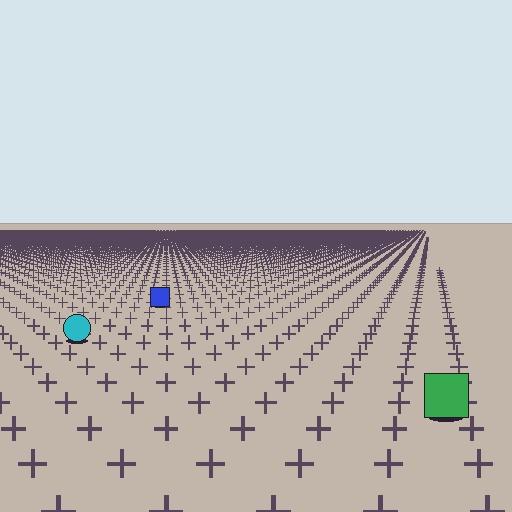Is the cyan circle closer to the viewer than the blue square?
Yes. The cyan circle is closer — you can tell from the texture gradient: the ground texture is coarser near it.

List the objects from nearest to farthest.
From nearest to farthest: the green square, the cyan circle, the blue square.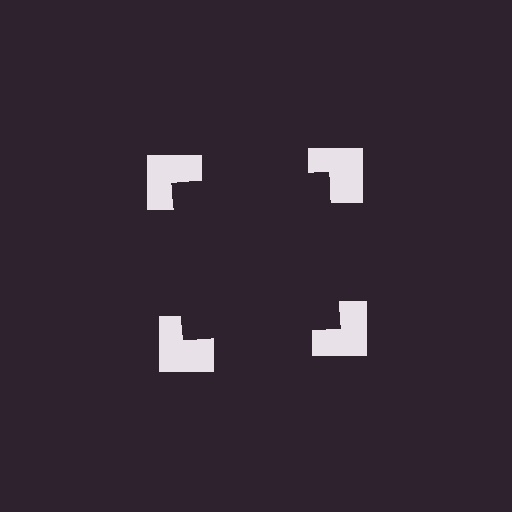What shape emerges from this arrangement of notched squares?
An illusory square — its edges are inferred from the aligned wedge cuts in the notched squares, not physically drawn.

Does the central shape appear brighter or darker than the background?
It typically appears slightly darker than the background, even though no actual brightness change is drawn.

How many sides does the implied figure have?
4 sides.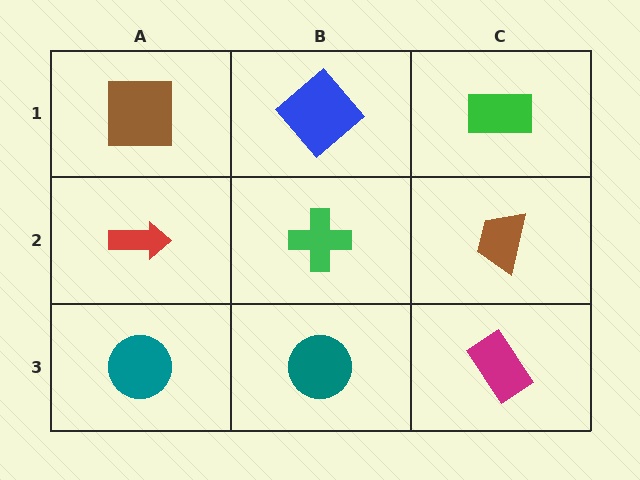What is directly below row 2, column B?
A teal circle.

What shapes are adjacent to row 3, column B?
A green cross (row 2, column B), a teal circle (row 3, column A), a magenta rectangle (row 3, column C).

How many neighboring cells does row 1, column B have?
3.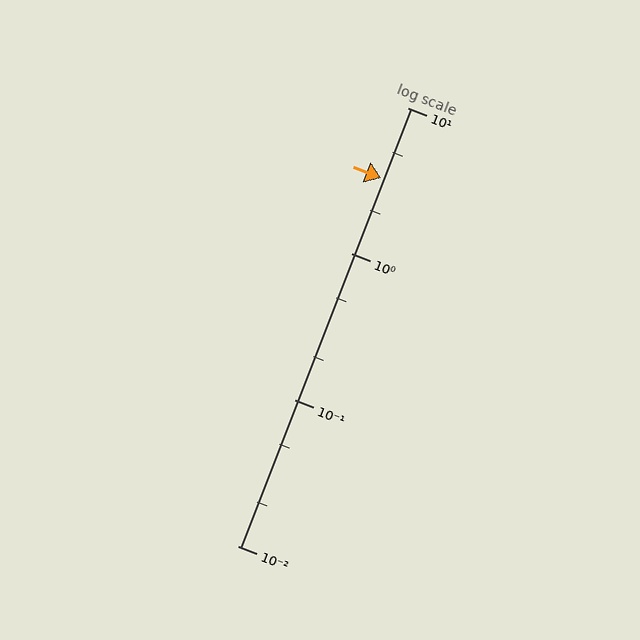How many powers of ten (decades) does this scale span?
The scale spans 3 decades, from 0.01 to 10.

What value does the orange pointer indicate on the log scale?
The pointer indicates approximately 3.3.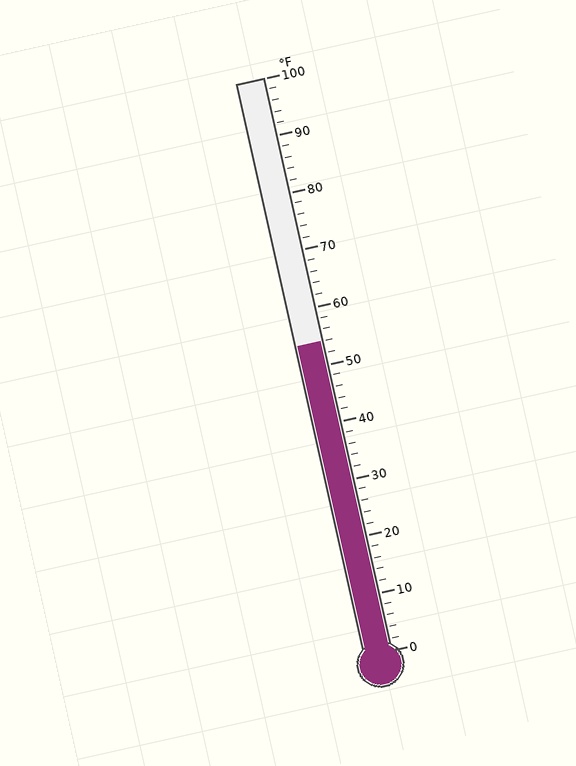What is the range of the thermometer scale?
The thermometer scale ranges from 0°F to 100°F.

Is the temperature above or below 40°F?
The temperature is above 40°F.